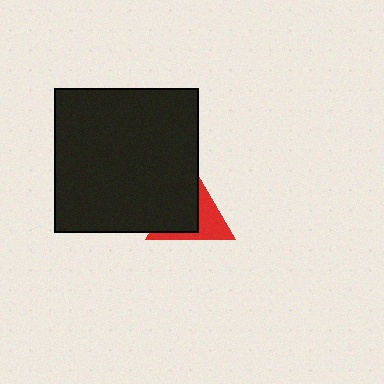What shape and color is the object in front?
The object in front is a black square.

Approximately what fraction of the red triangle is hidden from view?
Roughly 59% of the red triangle is hidden behind the black square.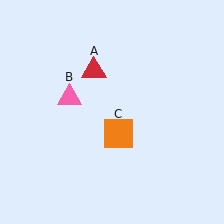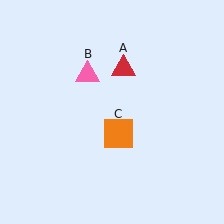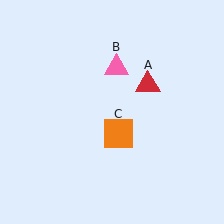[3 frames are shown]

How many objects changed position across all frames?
2 objects changed position: red triangle (object A), pink triangle (object B).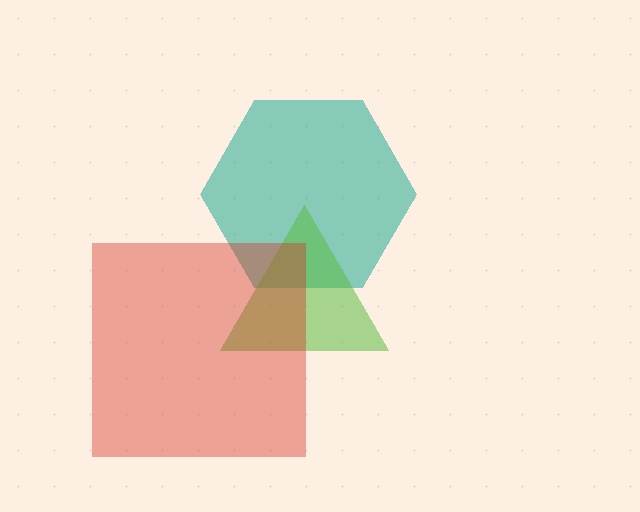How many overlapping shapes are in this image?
There are 3 overlapping shapes in the image.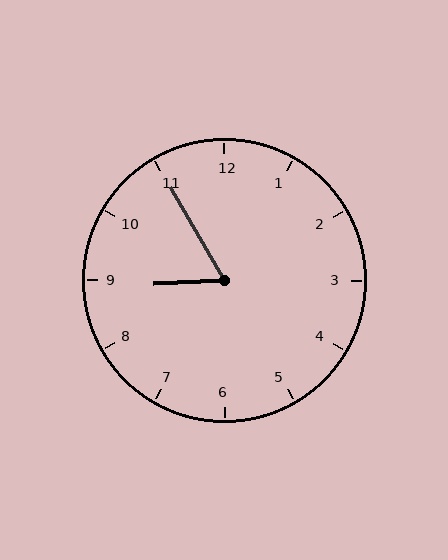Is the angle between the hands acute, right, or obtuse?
It is acute.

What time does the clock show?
8:55.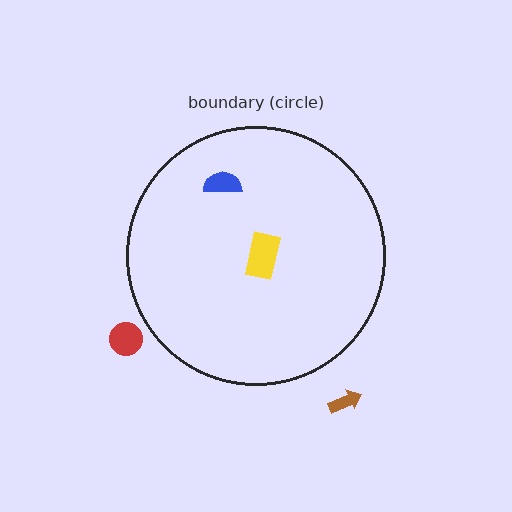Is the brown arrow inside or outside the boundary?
Outside.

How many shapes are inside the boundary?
2 inside, 2 outside.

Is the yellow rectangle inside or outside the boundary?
Inside.